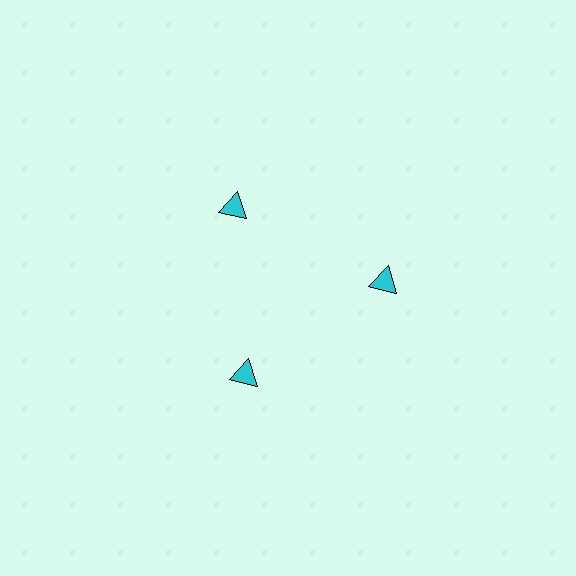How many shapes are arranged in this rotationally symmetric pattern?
There are 3 shapes, arranged in 3 groups of 1.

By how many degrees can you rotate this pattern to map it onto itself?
The pattern maps onto itself every 120 degrees of rotation.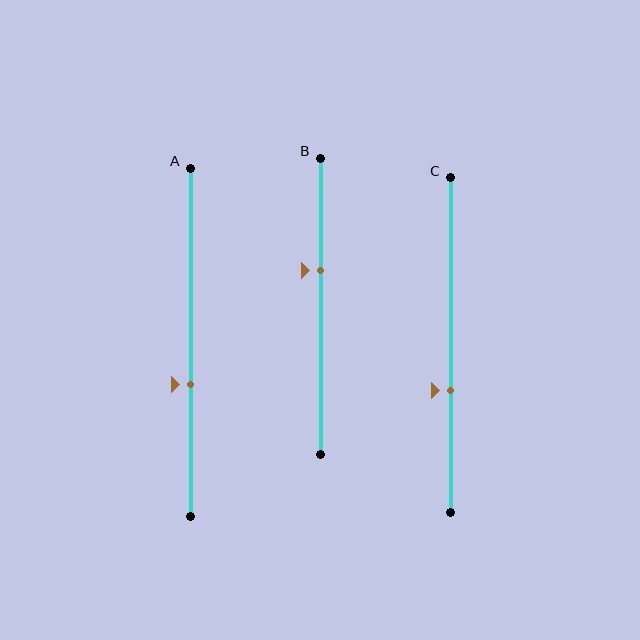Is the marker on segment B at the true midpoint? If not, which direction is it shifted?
No, the marker on segment B is shifted upward by about 12% of the segment length.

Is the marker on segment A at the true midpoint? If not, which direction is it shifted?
No, the marker on segment A is shifted downward by about 12% of the segment length.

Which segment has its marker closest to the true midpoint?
Segment A has its marker closest to the true midpoint.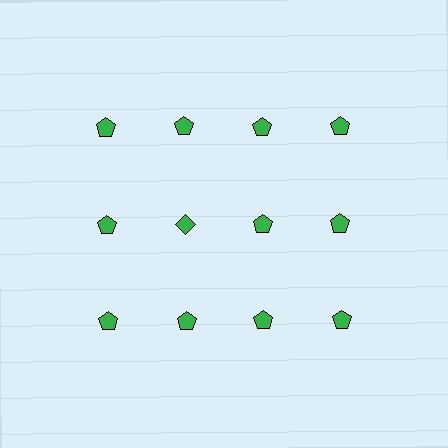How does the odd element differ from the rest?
It has a different shape: diamond instead of pentagon.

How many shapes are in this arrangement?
There are 12 shapes arranged in a grid pattern.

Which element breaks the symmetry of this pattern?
The green diamond in the second row, second from left column breaks the symmetry. All other shapes are green pentagons.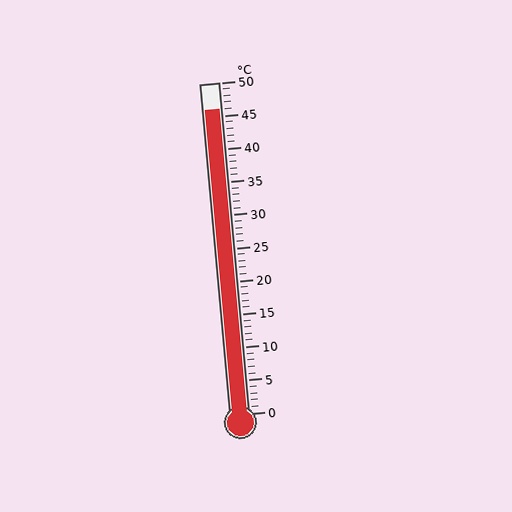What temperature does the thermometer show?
The thermometer shows approximately 46°C.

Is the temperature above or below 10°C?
The temperature is above 10°C.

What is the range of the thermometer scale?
The thermometer scale ranges from 0°C to 50°C.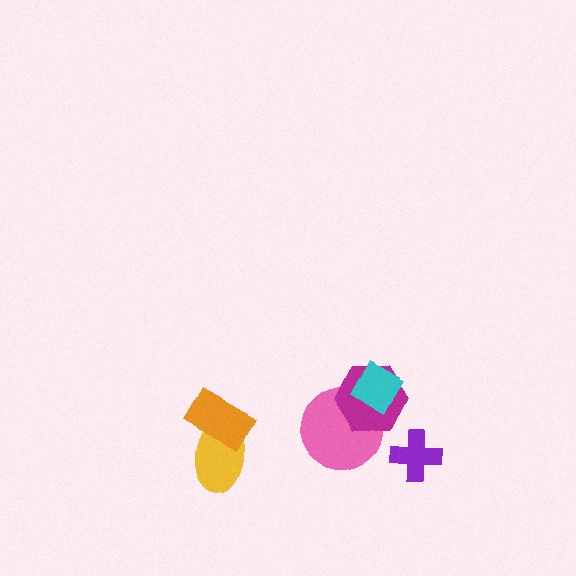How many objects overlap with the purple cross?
0 objects overlap with the purple cross.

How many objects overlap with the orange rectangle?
1 object overlaps with the orange rectangle.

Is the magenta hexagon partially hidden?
Yes, it is partially covered by another shape.